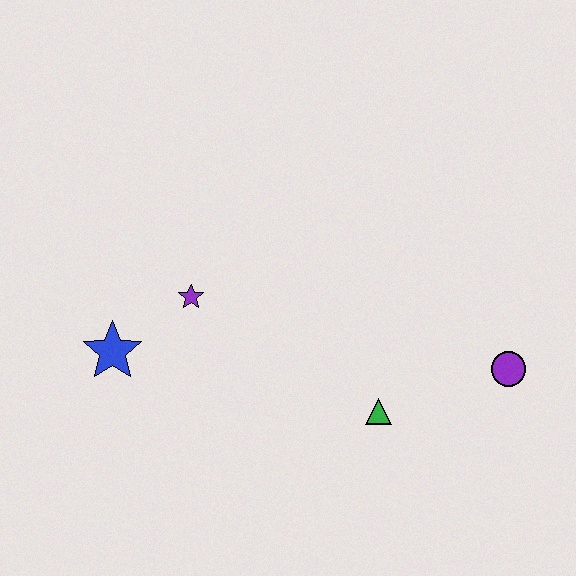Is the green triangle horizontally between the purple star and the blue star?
No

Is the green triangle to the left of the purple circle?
Yes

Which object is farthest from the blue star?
The purple circle is farthest from the blue star.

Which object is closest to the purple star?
The blue star is closest to the purple star.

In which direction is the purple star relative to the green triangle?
The purple star is to the left of the green triangle.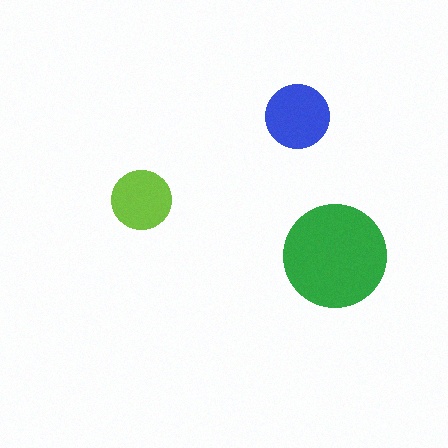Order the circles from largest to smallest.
the green one, the blue one, the lime one.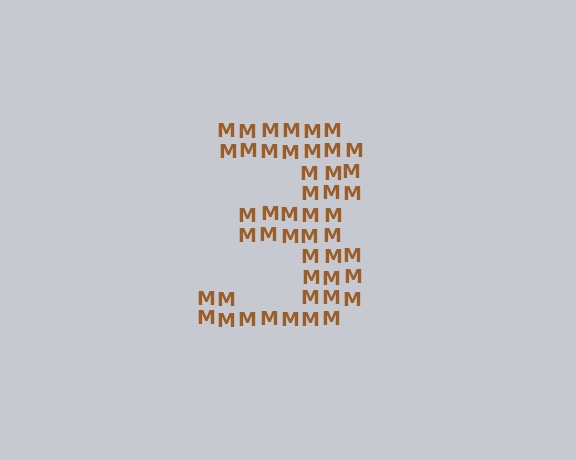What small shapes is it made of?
It is made of small letter M's.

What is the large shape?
The large shape is the digit 3.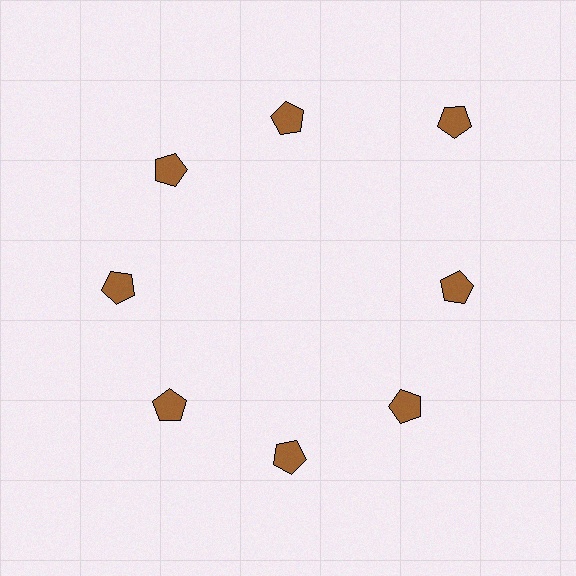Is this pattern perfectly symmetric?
No. The 8 brown pentagons are arranged in a ring, but one element near the 2 o'clock position is pushed outward from the center, breaking the 8-fold rotational symmetry.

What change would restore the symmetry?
The symmetry would be restored by moving it inward, back onto the ring so that all 8 pentagons sit at equal angles and equal distance from the center.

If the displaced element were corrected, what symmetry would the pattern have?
It would have 8-fold rotational symmetry — the pattern would map onto itself every 45 degrees.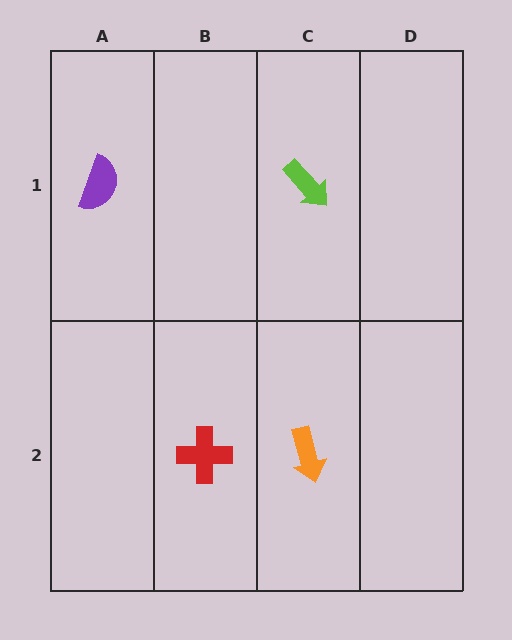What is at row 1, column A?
A purple semicircle.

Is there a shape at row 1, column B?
No, that cell is empty.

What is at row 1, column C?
A lime arrow.